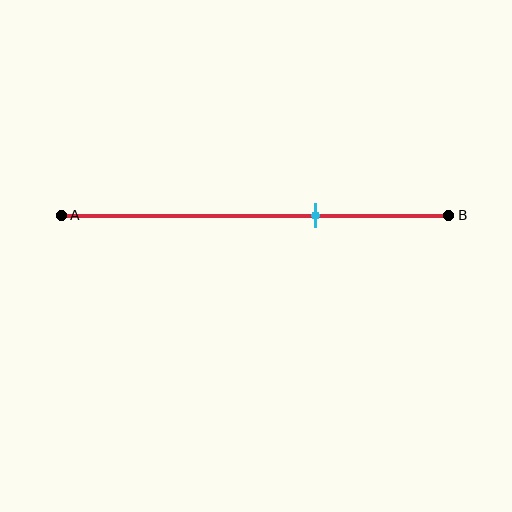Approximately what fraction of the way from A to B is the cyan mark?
The cyan mark is approximately 65% of the way from A to B.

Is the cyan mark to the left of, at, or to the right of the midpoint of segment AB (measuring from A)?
The cyan mark is to the right of the midpoint of segment AB.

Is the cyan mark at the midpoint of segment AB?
No, the mark is at about 65% from A, not at the 50% midpoint.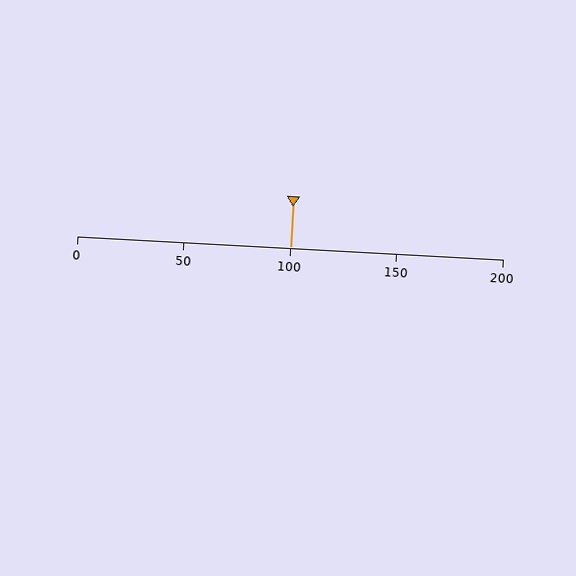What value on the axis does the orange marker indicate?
The marker indicates approximately 100.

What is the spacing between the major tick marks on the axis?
The major ticks are spaced 50 apart.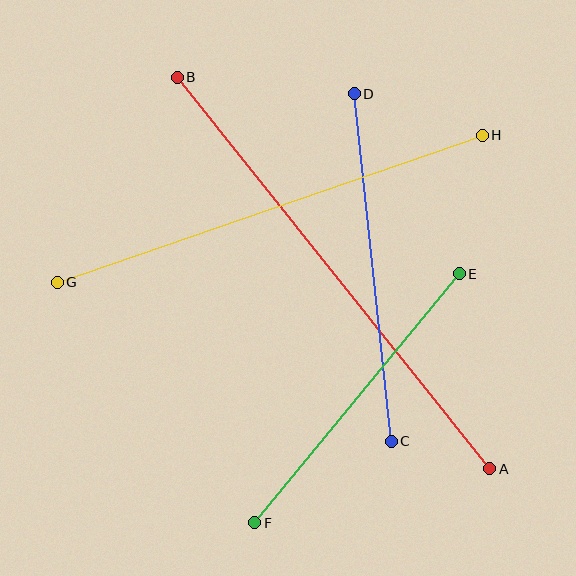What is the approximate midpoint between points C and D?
The midpoint is at approximately (373, 268) pixels.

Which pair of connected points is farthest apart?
Points A and B are farthest apart.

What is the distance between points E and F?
The distance is approximately 322 pixels.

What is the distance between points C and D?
The distance is approximately 349 pixels.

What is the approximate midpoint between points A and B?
The midpoint is at approximately (333, 273) pixels.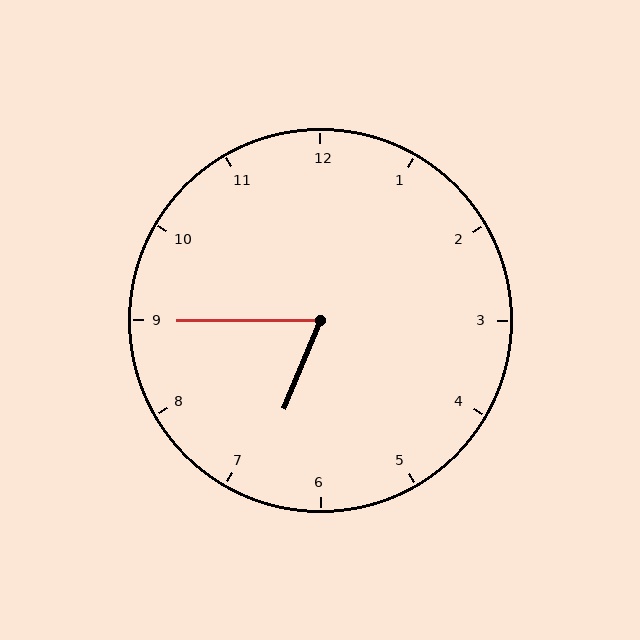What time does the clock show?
6:45.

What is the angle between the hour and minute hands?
Approximately 68 degrees.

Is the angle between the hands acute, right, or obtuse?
It is acute.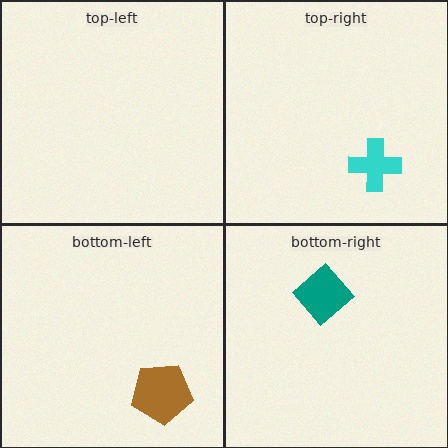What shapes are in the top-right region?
The cyan cross.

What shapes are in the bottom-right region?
The teal diamond.